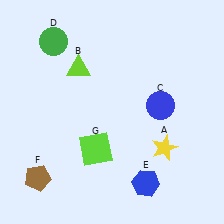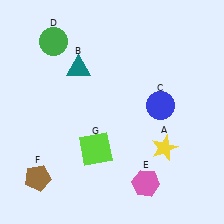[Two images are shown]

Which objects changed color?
B changed from lime to teal. E changed from blue to pink.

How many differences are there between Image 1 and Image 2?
There are 2 differences between the two images.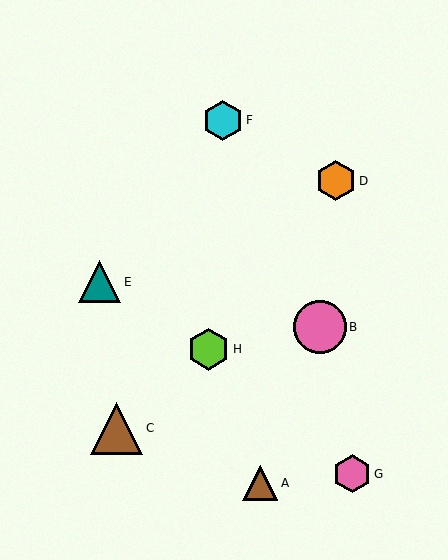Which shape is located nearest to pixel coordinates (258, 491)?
The brown triangle (labeled A) at (260, 483) is nearest to that location.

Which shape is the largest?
The pink circle (labeled B) is the largest.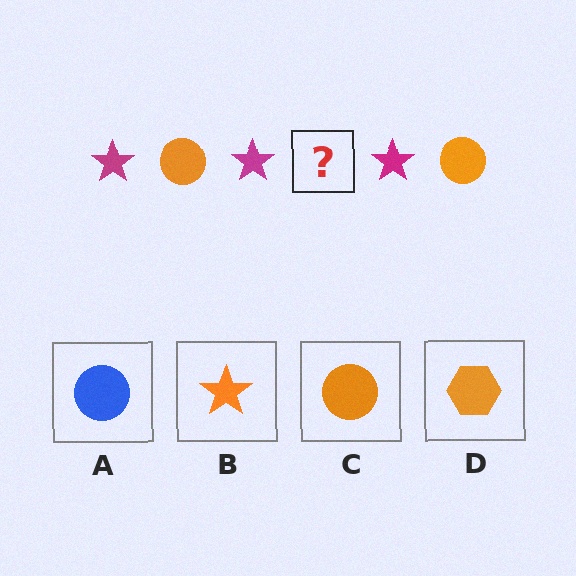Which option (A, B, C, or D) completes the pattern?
C.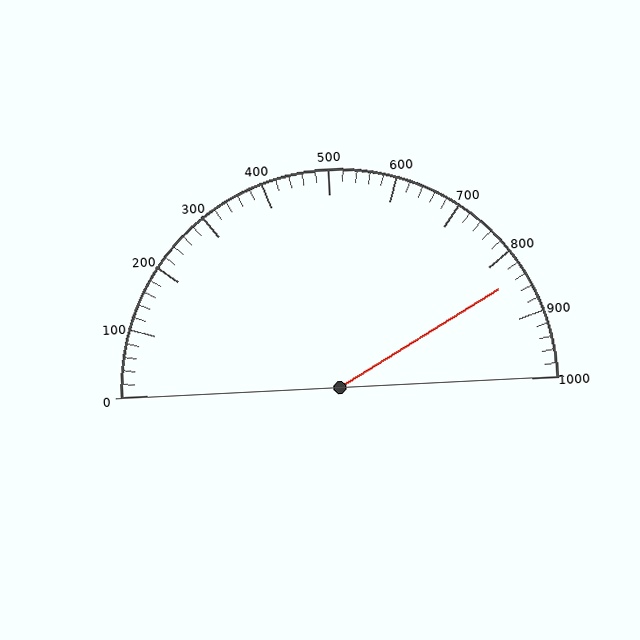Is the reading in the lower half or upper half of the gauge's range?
The reading is in the upper half of the range (0 to 1000).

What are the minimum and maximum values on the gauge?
The gauge ranges from 0 to 1000.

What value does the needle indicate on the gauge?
The needle indicates approximately 840.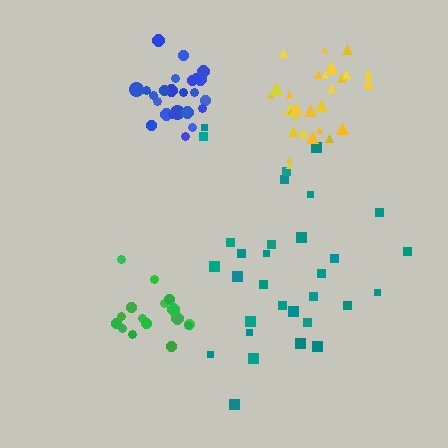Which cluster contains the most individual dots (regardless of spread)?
Teal (31).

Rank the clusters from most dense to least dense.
green, blue, yellow, teal.